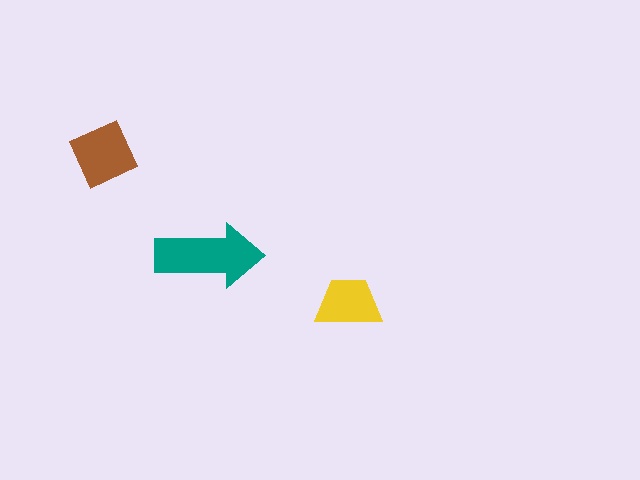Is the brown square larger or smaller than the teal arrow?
Smaller.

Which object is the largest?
The teal arrow.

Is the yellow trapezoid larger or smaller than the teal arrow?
Smaller.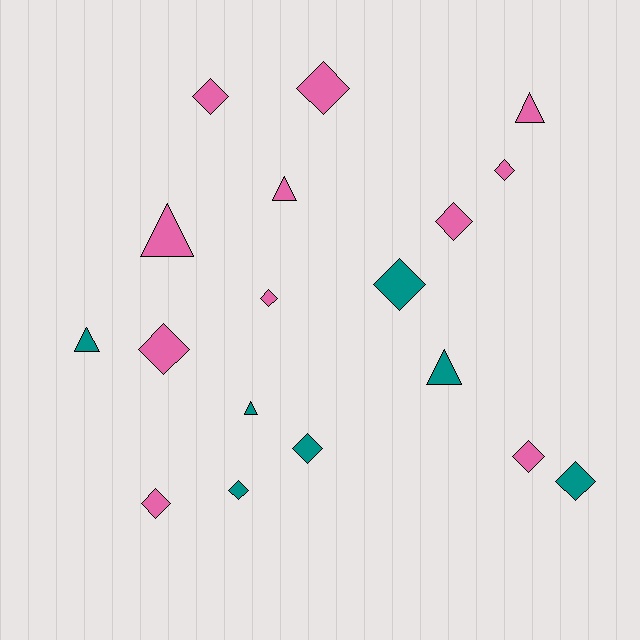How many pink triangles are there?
There are 3 pink triangles.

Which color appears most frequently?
Pink, with 11 objects.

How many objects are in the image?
There are 18 objects.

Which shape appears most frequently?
Diamond, with 12 objects.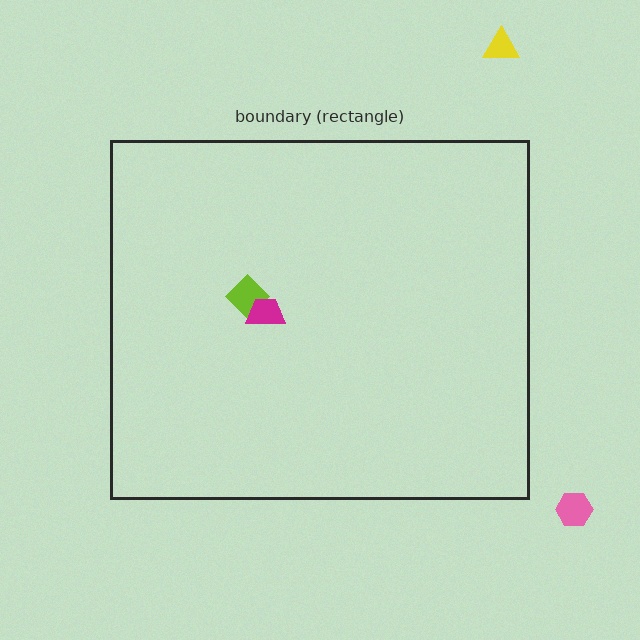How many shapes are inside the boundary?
2 inside, 2 outside.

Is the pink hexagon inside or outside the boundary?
Outside.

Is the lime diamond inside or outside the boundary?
Inside.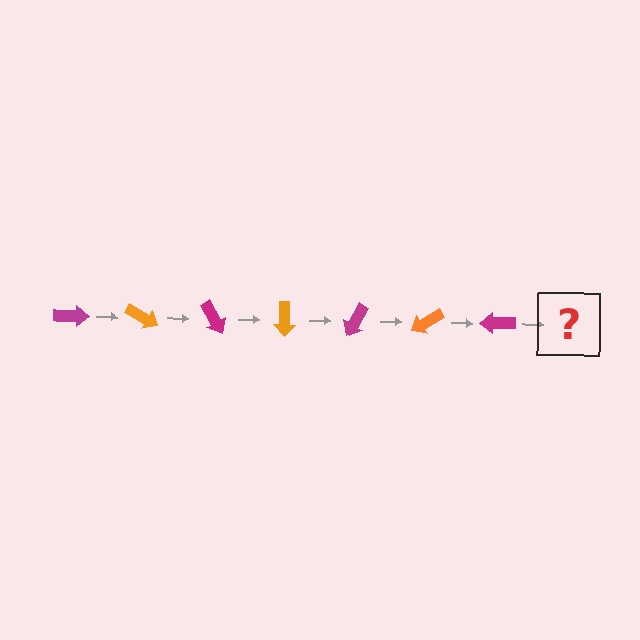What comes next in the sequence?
The next element should be an orange arrow, rotated 210 degrees from the start.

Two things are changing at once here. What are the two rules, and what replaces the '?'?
The two rules are that it rotates 30 degrees each step and the color cycles through magenta and orange. The '?' should be an orange arrow, rotated 210 degrees from the start.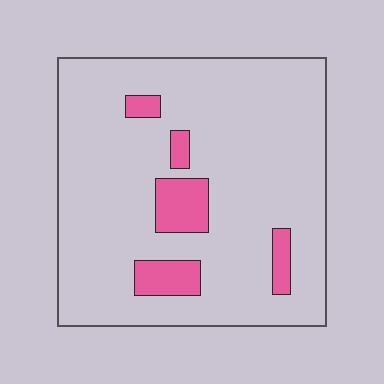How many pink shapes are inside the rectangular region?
5.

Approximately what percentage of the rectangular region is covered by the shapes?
Approximately 10%.